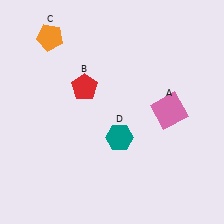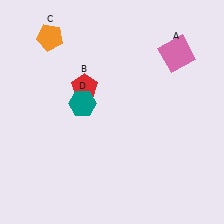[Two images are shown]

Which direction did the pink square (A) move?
The pink square (A) moved up.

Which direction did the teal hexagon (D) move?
The teal hexagon (D) moved left.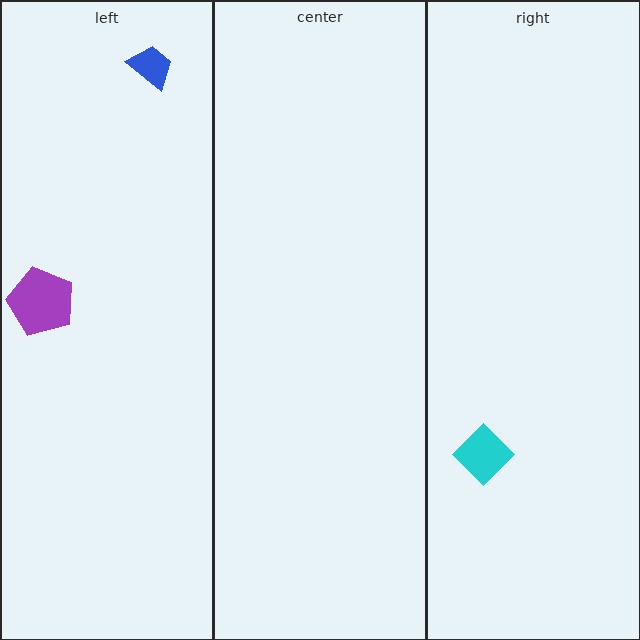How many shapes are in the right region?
1.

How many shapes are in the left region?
2.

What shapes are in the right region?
The cyan diamond.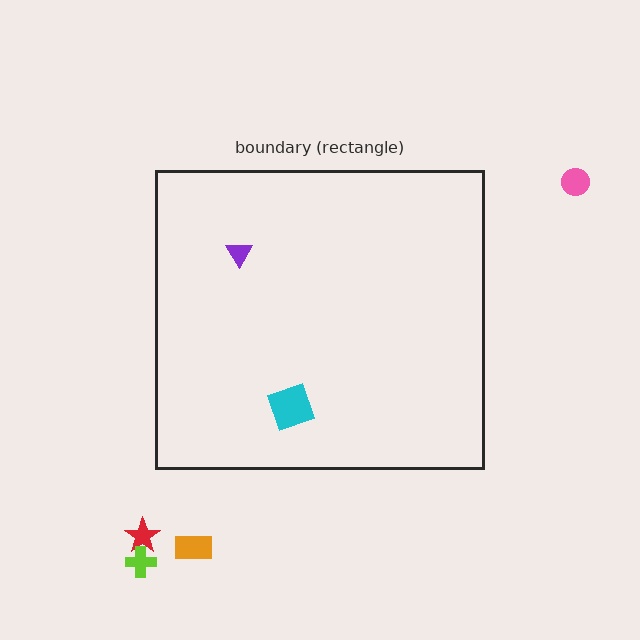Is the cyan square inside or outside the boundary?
Inside.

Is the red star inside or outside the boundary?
Outside.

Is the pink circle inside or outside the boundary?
Outside.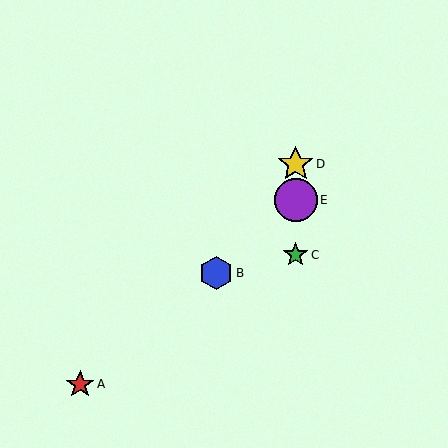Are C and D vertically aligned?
Yes, both are at x≈296.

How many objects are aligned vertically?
3 objects (C, D, E) are aligned vertically.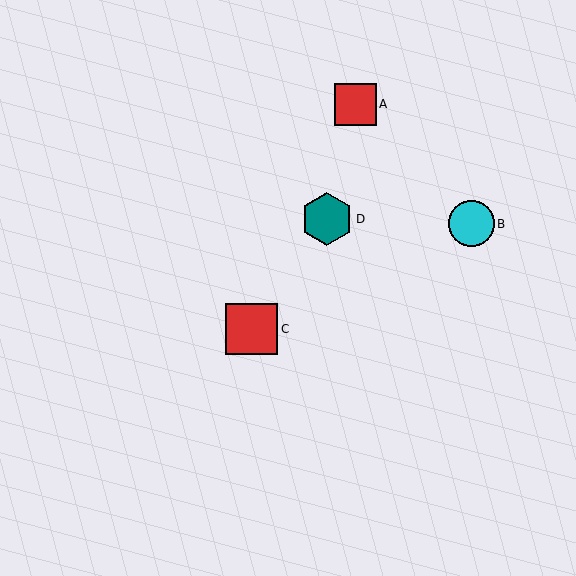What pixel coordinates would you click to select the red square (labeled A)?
Click at (355, 104) to select the red square A.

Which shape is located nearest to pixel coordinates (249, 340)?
The red square (labeled C) at (252, 329) is nearest to that location.